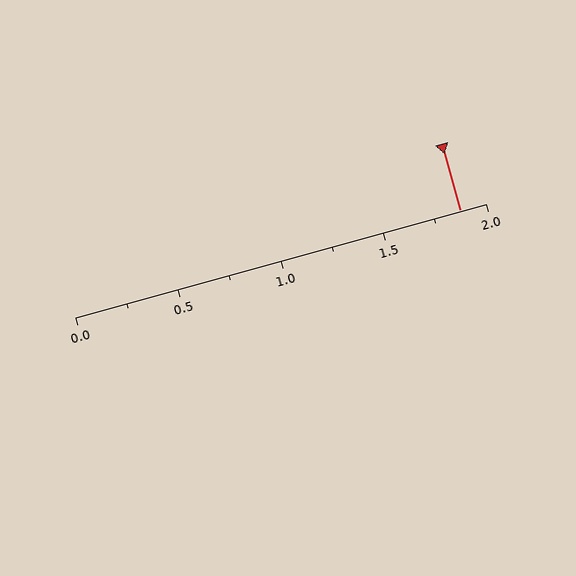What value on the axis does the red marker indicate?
The marker indicates approximately 1.88.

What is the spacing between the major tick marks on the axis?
The major ticks are spaced 0.5 apart.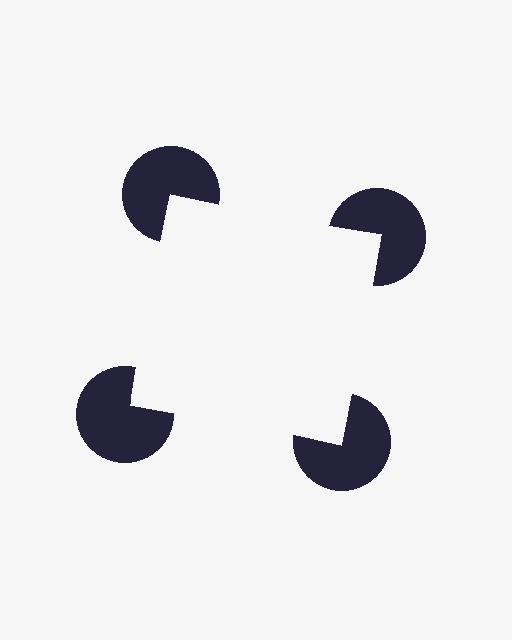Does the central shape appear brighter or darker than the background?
It typically appears slightly brighter than the background, even though no actual brightness change is drawn.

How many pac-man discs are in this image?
There are 4 — one at each vertex of the illusory square.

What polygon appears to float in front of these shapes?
An illusory square — its edges are inferred from the aligned wedge cuts in the pac-man discs, not physically drawn.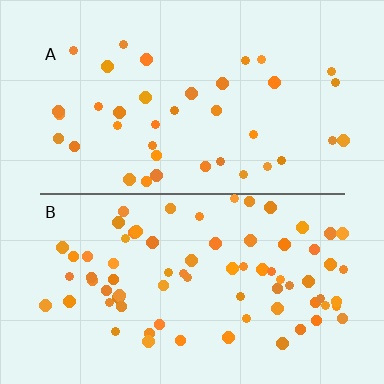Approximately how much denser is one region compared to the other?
Approximately 1.9× — region B over region A.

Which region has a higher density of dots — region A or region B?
B (the bottom).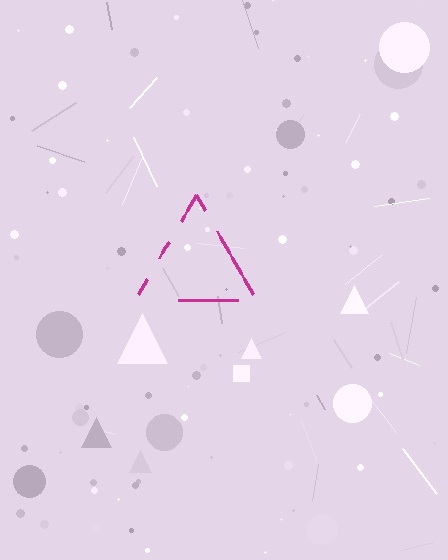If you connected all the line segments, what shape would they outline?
They would outline a triangle.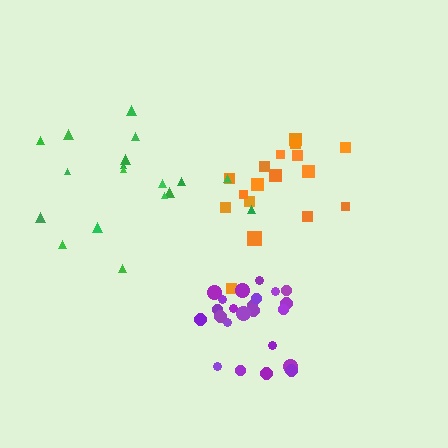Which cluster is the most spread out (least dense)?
Green.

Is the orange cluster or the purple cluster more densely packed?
Purple.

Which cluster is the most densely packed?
Purple.